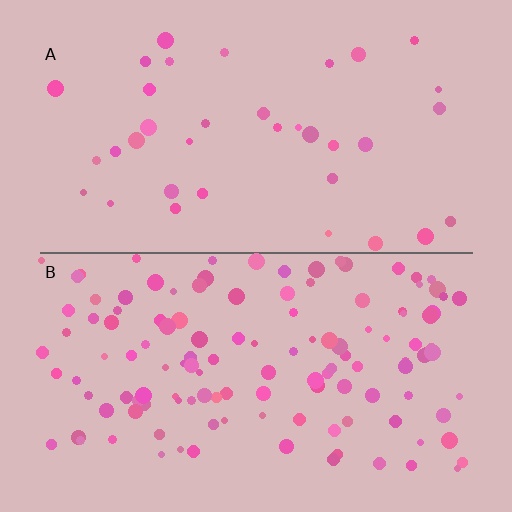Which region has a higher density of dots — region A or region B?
B (the bottom).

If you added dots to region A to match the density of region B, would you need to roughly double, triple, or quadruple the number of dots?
Approximately quadruple.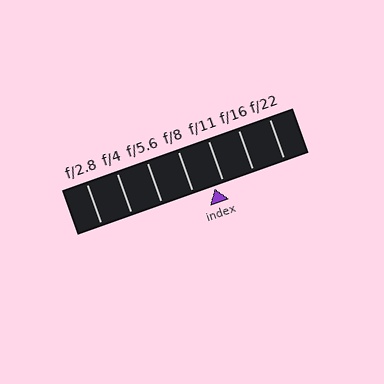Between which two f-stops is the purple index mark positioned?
The index mark is between f/8 and f/11.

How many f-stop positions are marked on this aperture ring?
There are 7 f-stop positions marked.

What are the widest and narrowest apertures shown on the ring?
The widest aperture shown is f/2.8 and the narrowest is f/22.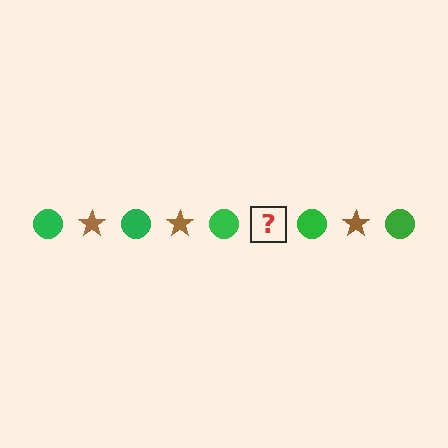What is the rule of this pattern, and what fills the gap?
The rule is that the pattern alternates between green circle and brown star. The gap should be filled with a brown star.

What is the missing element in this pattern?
The missing element is a brown star.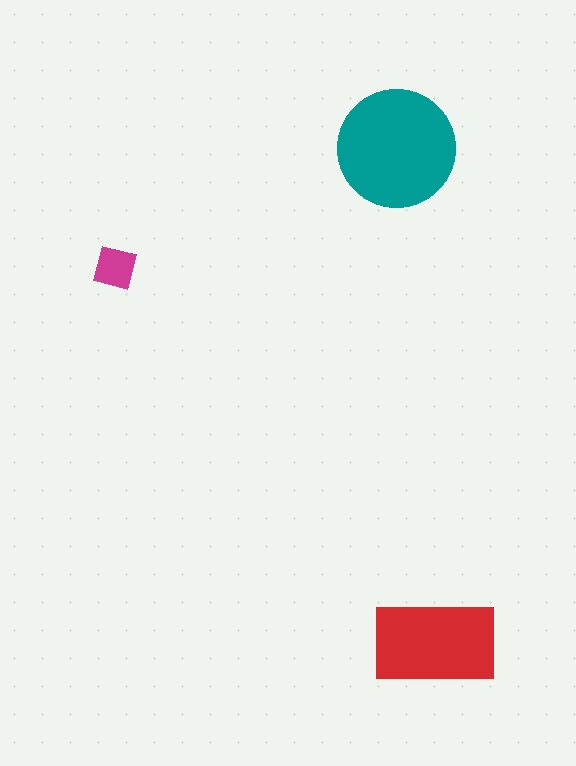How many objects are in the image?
There are 3 objects in the image.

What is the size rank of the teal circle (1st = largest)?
1st.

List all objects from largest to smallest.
The teal circle, the red rectangle, the magenta square.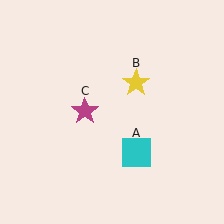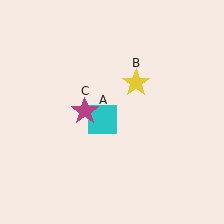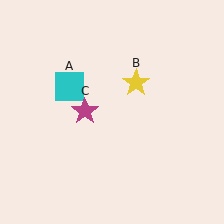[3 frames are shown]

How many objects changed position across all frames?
1 object changed position: cyan square (object A).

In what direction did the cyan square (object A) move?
The cyan square (object A) moved up and to the left.